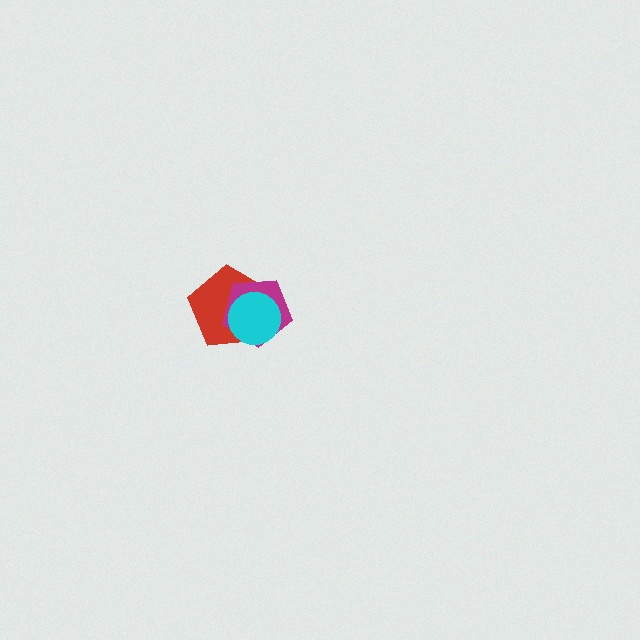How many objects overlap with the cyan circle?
2 objects overlap with the cyan circle.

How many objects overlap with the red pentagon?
2 objects overlap with the red pentagon.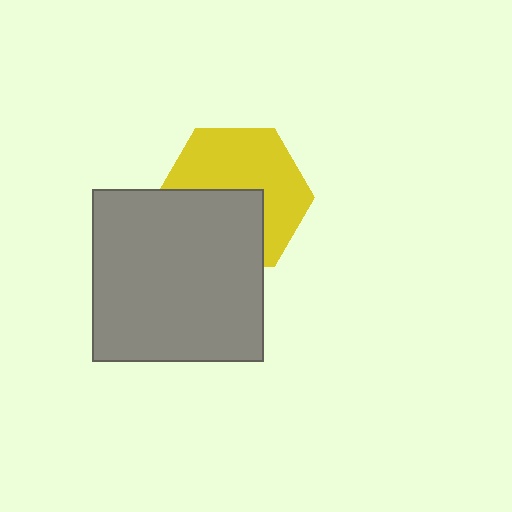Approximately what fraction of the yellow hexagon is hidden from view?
Roughly 42% of the yellow hexagon is hidden behind the gray square.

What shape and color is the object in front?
The object in front is a gray square.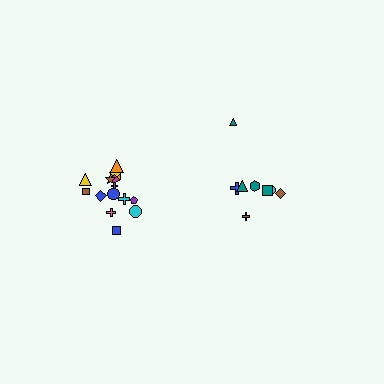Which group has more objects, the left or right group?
The left group.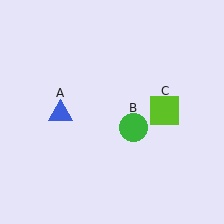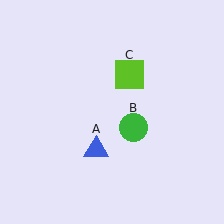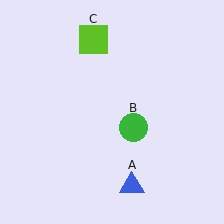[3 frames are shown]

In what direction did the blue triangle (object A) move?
The blue triangle (object A) moved down and to the right.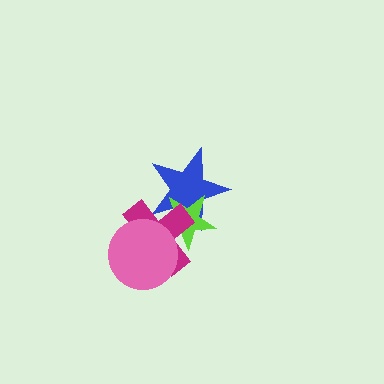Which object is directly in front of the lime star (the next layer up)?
The magenta cross is directly in front of the lime star.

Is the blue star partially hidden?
Yes, it is partially covered by another shape.